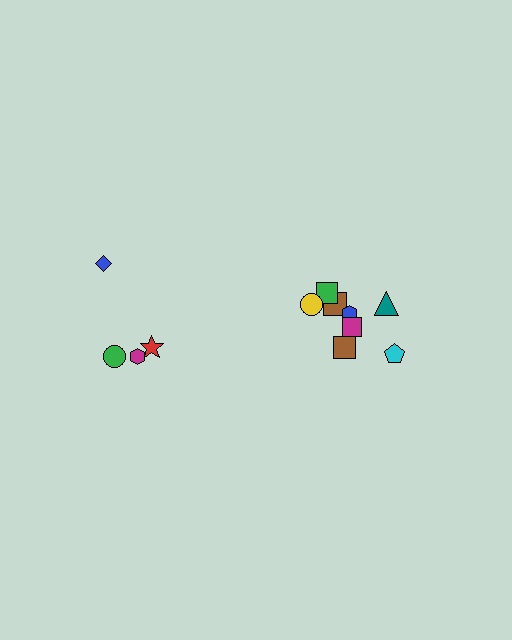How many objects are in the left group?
There are 4 objects.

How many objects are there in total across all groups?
There are 12 objects.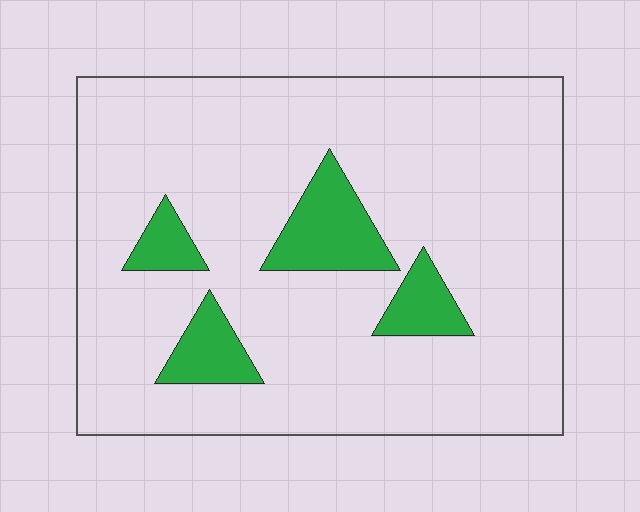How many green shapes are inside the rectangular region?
4.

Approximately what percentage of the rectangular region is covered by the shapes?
Approximately 15%.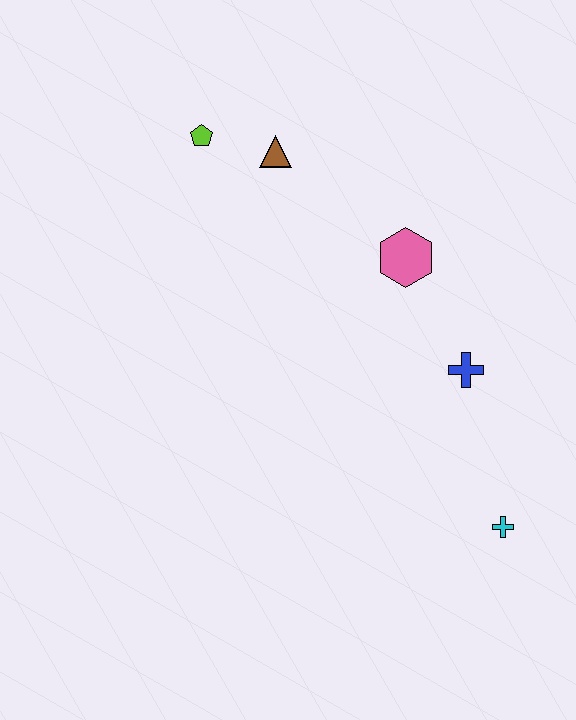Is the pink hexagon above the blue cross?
Yes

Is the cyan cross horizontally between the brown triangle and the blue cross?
No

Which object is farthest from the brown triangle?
The cyan cross is farthest from the brown triangle.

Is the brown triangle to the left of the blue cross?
Yes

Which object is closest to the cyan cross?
The blue cross is closest to the cyan cross.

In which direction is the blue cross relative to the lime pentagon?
The blue cross is to the right of the lime pentagon.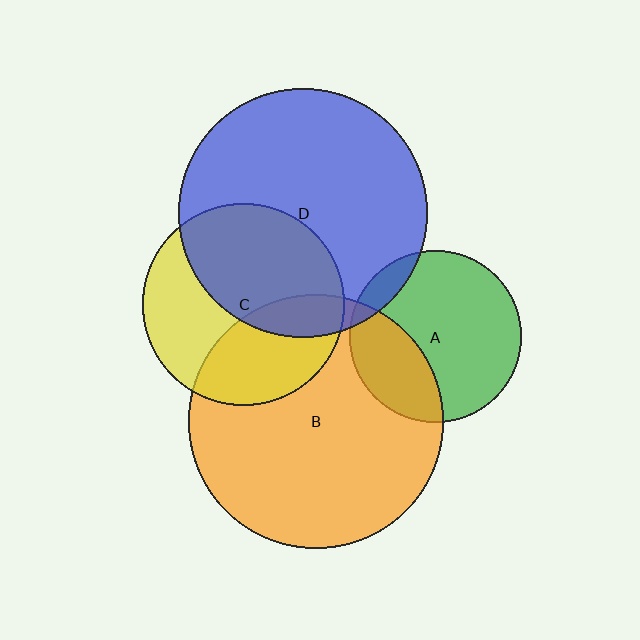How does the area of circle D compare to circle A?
Approximately 2.1 times.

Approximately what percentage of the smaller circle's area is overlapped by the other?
Approximately 10%.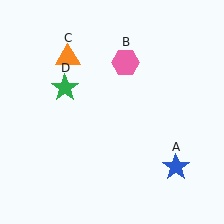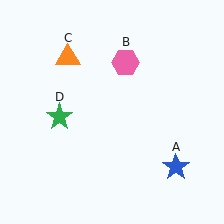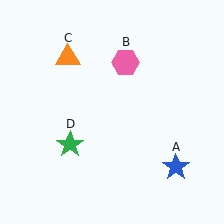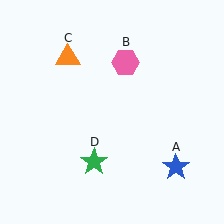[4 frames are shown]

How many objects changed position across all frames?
1 object changed position: green star (object D).